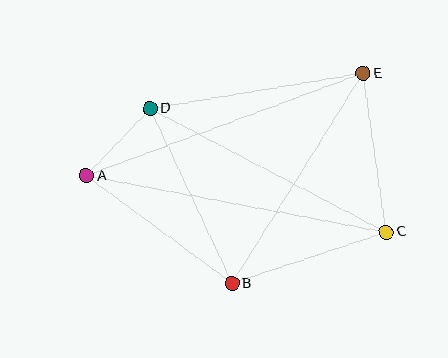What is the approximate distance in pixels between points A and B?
The distance between A and B is approximately 181 pixels.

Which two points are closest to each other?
Points A and D are closest to each other.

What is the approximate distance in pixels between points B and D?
The distance between B and D is approximately 193 pixels.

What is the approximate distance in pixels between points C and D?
The distance between C and D is approximately 266 pixels.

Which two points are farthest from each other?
Points A and C are farthest from each other.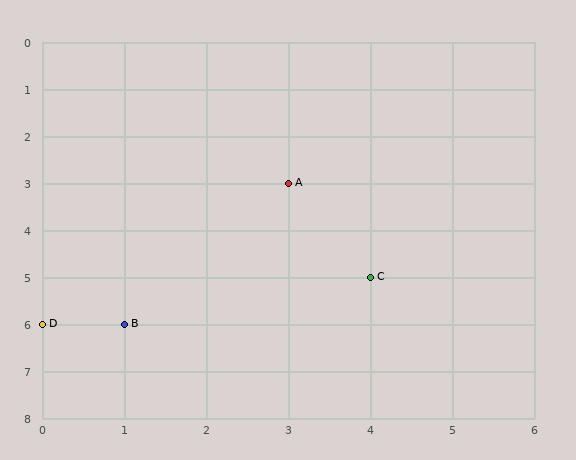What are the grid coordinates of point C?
Point C is at grid coordinates (4, 5).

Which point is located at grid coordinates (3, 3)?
Point A is at (3, 3).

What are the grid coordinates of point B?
Point B is at grid coordinates (1, 6).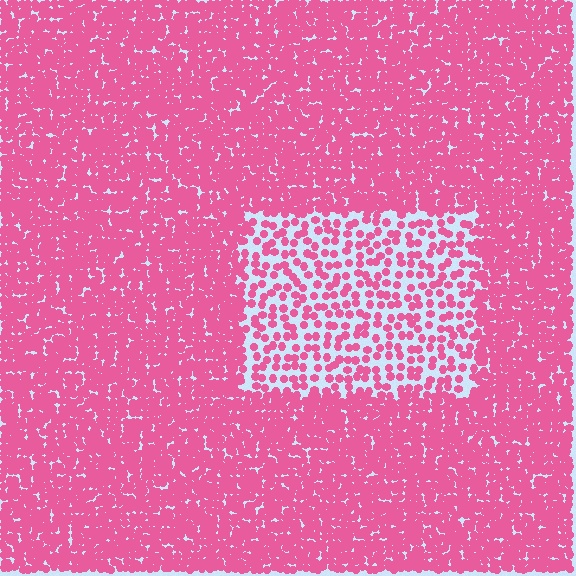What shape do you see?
I see a rectangle.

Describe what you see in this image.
The image contains small pink elements arranged at two different densities. A rectangle-shaped region is visible where the elements are less densely packed than the surrounding area.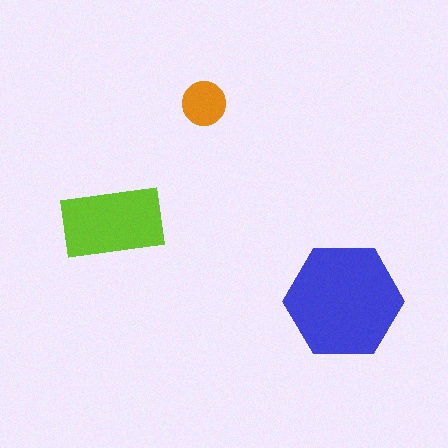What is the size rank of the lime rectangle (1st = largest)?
2nd.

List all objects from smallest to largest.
The orange circle, the lime rectangle, the blue hexagon.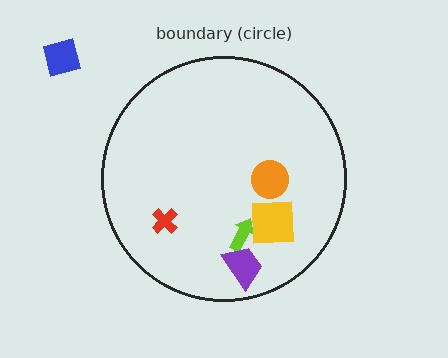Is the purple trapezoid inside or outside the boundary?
Inside.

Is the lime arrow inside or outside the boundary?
Inside.